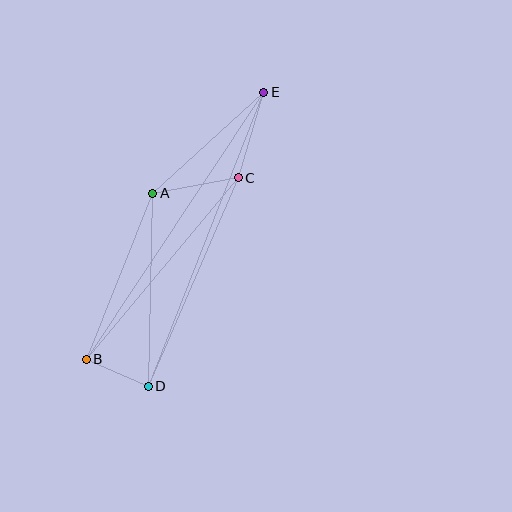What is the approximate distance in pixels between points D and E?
The distance between D and E is approximately 316 pixels.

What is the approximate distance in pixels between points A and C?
The distance between A and C is approximately 87 pixels.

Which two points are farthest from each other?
Points B and E are farthest from each other.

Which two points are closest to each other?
Points B and D are closest to each other.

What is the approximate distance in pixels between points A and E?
The distance between A and E is approximately 150 pixels.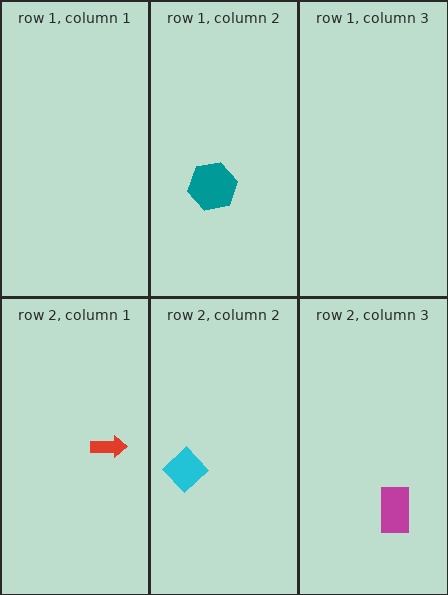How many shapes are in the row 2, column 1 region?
1.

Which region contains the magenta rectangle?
The row 2, column 3 region.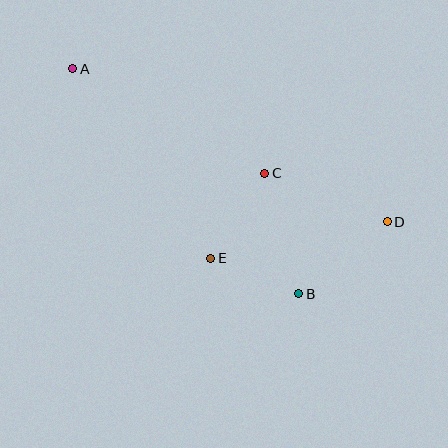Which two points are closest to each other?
Points B and E are closest to each other.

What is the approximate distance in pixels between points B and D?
The distance between B and D is approximately 114 pixels.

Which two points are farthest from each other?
Points A and D are farthest from each other.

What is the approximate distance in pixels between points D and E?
The distance between D and E is approximately 181 pixels.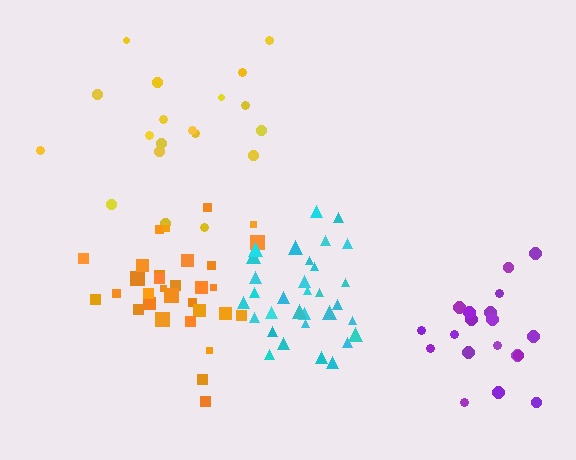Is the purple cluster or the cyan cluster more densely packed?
Cyan.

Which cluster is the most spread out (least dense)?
Yellow.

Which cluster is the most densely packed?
Cyan.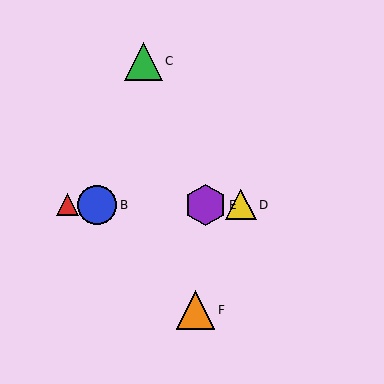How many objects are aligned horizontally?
4 objects (A, B, D, E) are aligned horizontally.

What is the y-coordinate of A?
Object A is at y≈205.